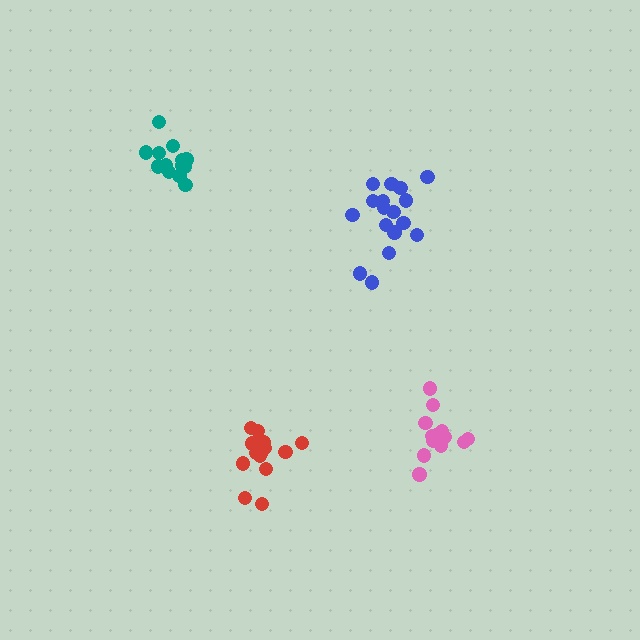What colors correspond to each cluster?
The clusters are colored: red, blue, pink, teal.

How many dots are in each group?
Group 1: 14 dots, Group 2: 17 dots, Group 3: 13 dots, Group 4: 13 dots (57 total).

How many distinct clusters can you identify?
There are 4 distinct clusters.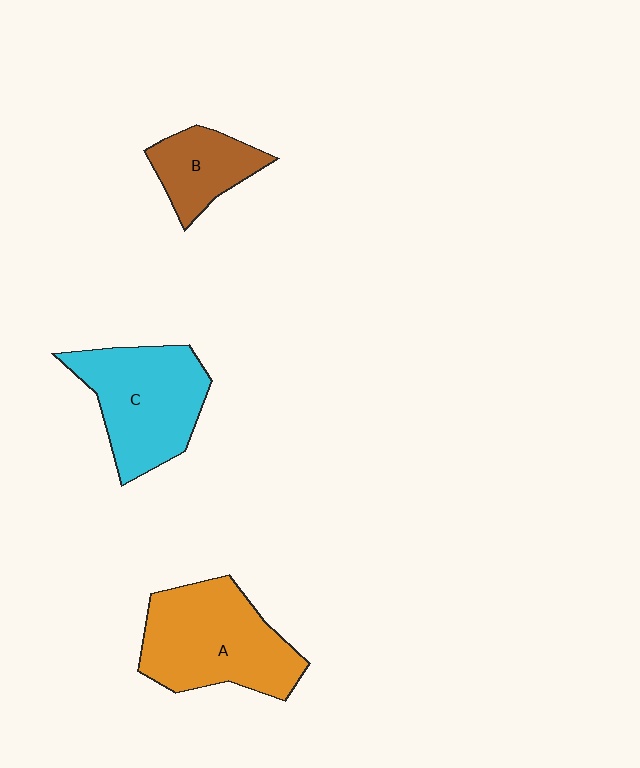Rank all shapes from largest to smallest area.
From largest to smallest: A (orange), C (cyan), B (brown).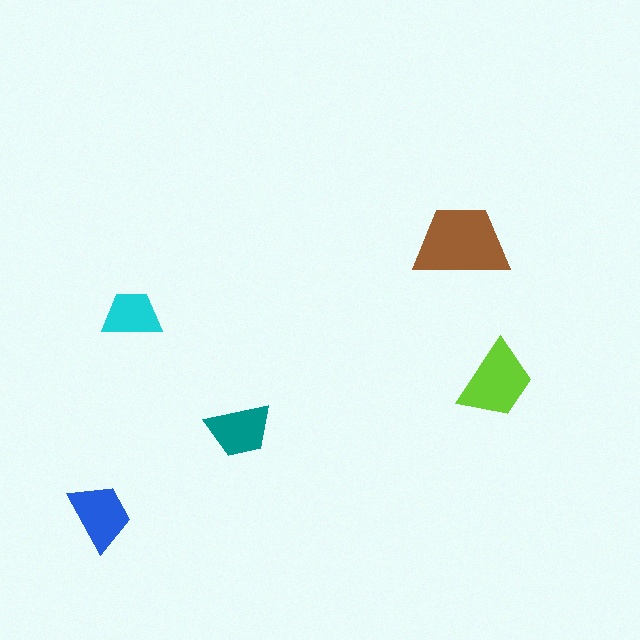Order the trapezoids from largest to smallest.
the brown one, the lime one, the blue one, the teal one, the cyan one.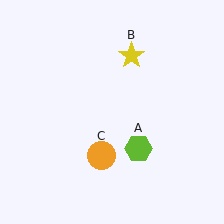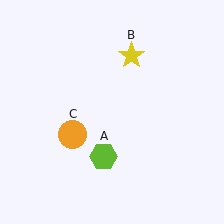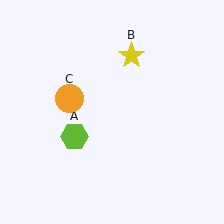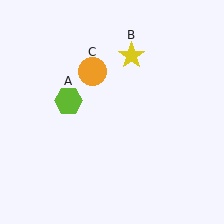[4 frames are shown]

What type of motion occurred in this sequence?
The lime hexagon (object A), orange circle (object C) rotated clockwise around the center of the scene.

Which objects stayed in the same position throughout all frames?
Yellow star (object B) remained stationary.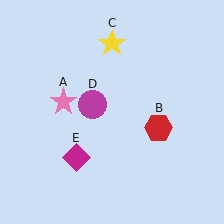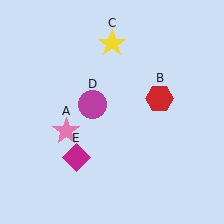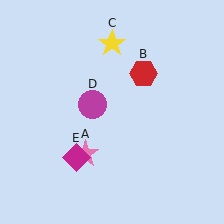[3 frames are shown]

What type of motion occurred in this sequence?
The pink star (object A), red hexagon (object B) rotated counterclockwise around the center of the scene.